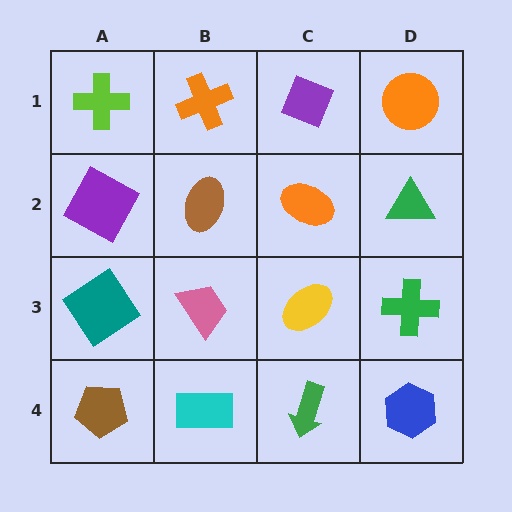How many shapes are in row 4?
4 shapes.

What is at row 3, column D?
A green cross.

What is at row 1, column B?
An orange cross.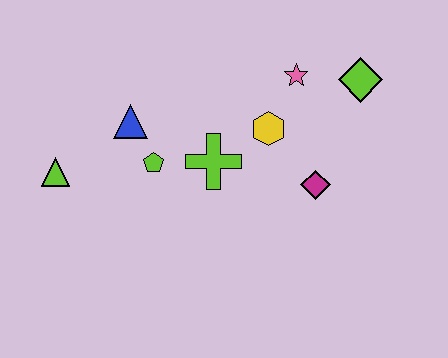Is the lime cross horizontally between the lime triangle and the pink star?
Yes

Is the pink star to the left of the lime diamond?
Yes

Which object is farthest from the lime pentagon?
The lime diamond is farthest from the lime pentagon.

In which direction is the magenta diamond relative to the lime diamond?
The magenta diamond is below the lime diamond.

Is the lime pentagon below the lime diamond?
Yes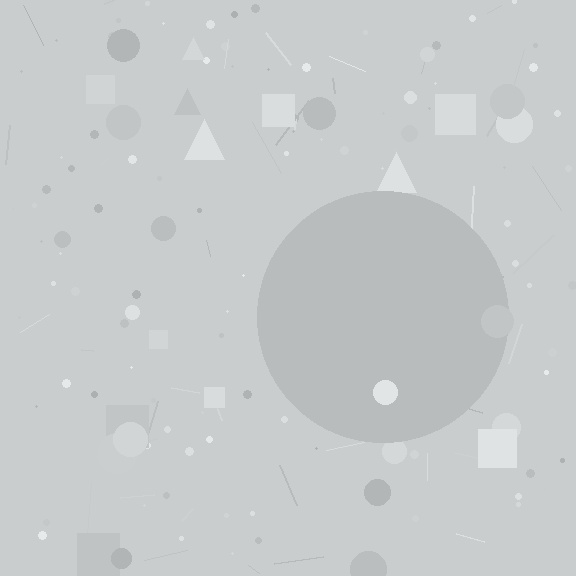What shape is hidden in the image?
A circle is hidden in the image.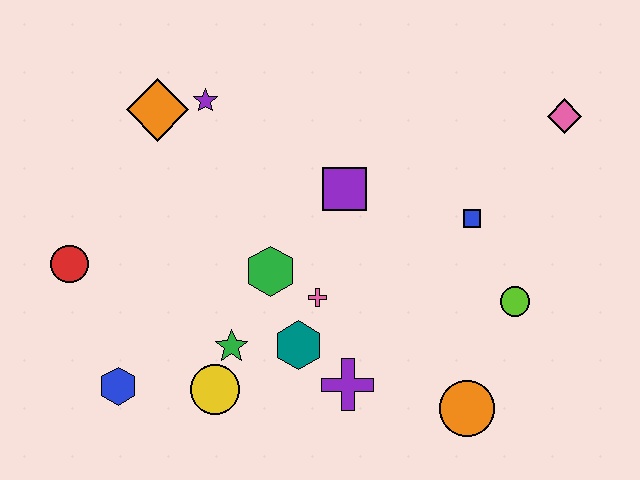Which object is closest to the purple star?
The orange diamond is closest to the purple star.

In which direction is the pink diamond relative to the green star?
The pink diamond is to the right of the green star.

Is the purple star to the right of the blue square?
No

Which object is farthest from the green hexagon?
The pink diamond is farthest from the green hexagon.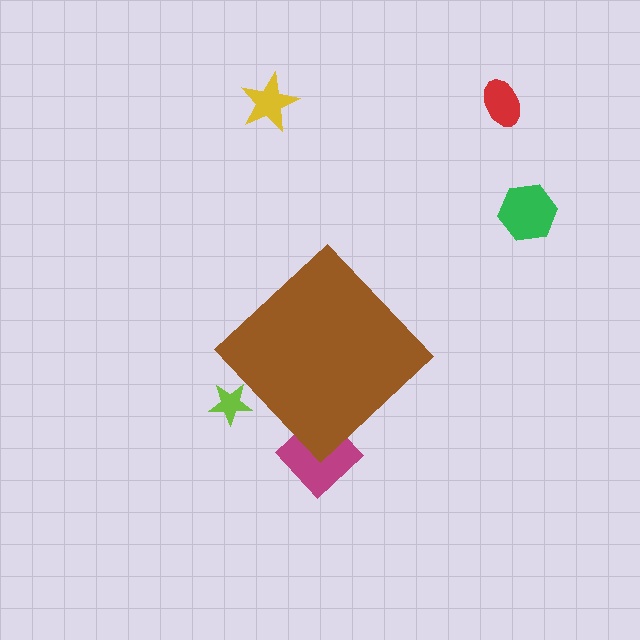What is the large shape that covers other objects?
A brown diamond.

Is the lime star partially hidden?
Yes, the lime star is partially hidden behind the brown diamond.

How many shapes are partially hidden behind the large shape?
2 shapes are partially hidden.